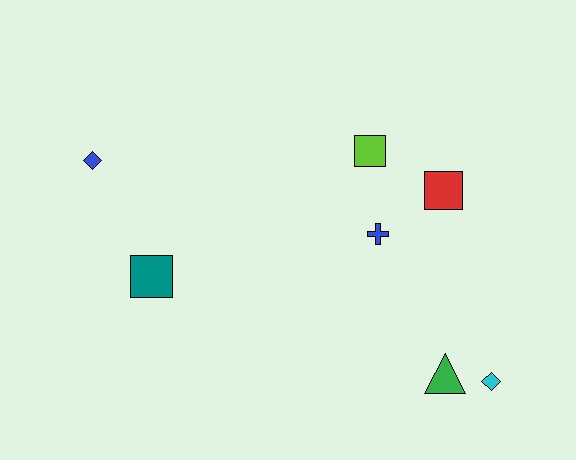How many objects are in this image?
There are 7 objects.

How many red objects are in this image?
There is 1 red object.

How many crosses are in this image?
There is 1 cross.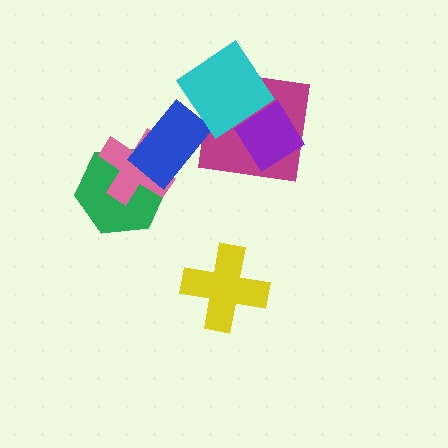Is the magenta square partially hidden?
Yes, it is partially covered by another shape.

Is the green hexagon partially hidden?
Yes, it is partially covered by another shape.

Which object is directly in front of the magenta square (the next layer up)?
The purple diamond is directly in front of the magenta square.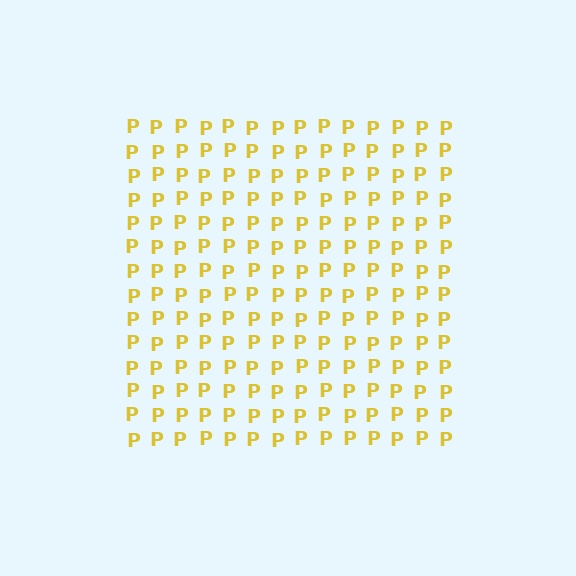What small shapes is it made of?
It is made of small letter P's.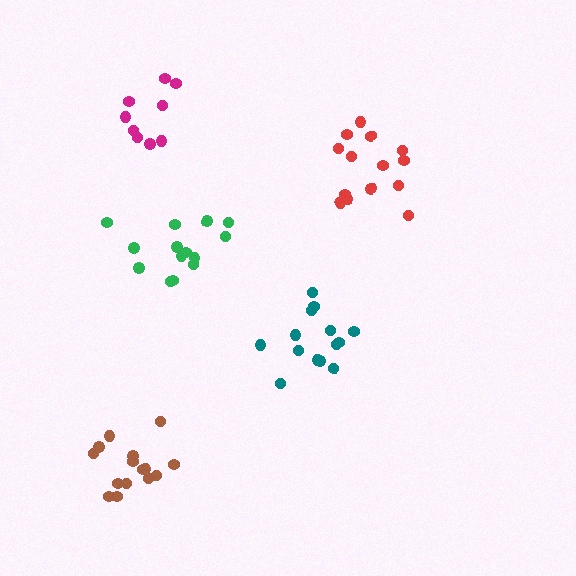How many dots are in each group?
Group 1: 14 dots, Group 2: 9 dots, Group 3: 14 dots, Group 4: 14 dots, Group 5: 15 dots (66 total).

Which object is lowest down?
The brown cluster is bottommost.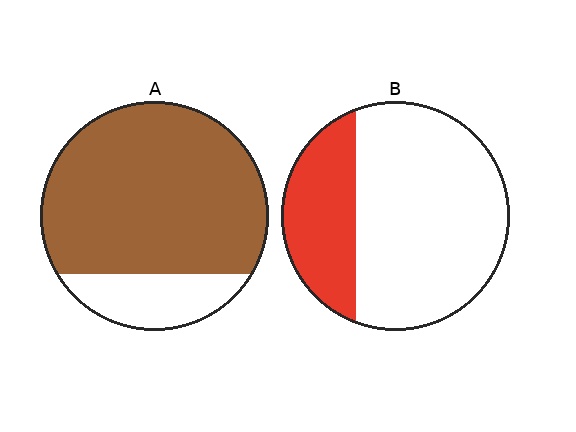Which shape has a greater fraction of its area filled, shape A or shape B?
Shape A.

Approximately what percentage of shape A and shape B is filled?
A is approximately 80% and B is approximately 30%.